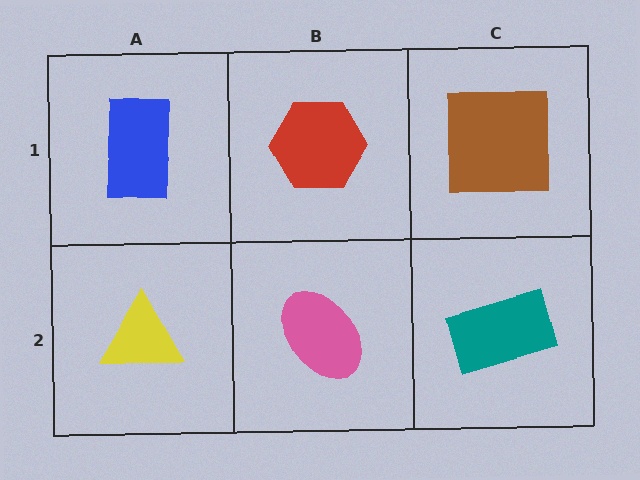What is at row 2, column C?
A teal rectangle.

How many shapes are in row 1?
3 shapes.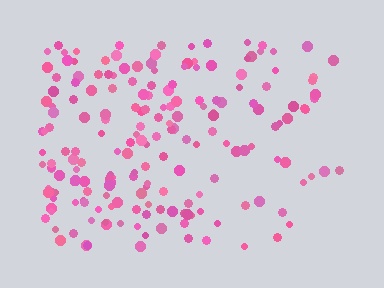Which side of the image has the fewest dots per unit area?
The right.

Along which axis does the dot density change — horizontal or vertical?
Horizontal.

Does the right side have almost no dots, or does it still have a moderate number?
Still a moderate number, just noticeably fewer than the left.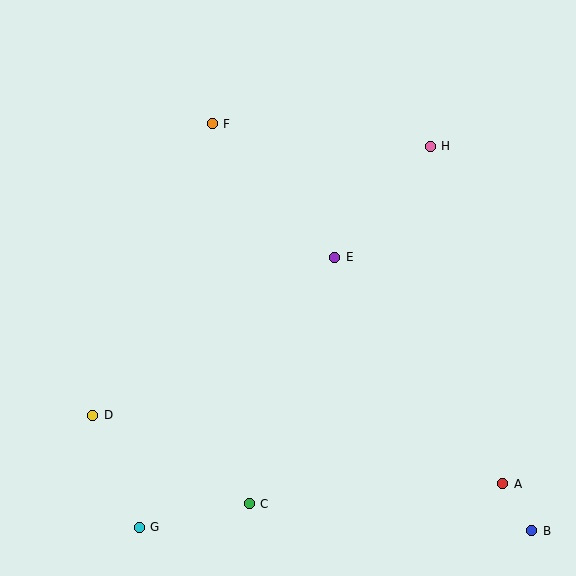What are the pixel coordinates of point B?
Point B is at (532, 531).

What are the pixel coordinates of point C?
Point C is at (249, 504).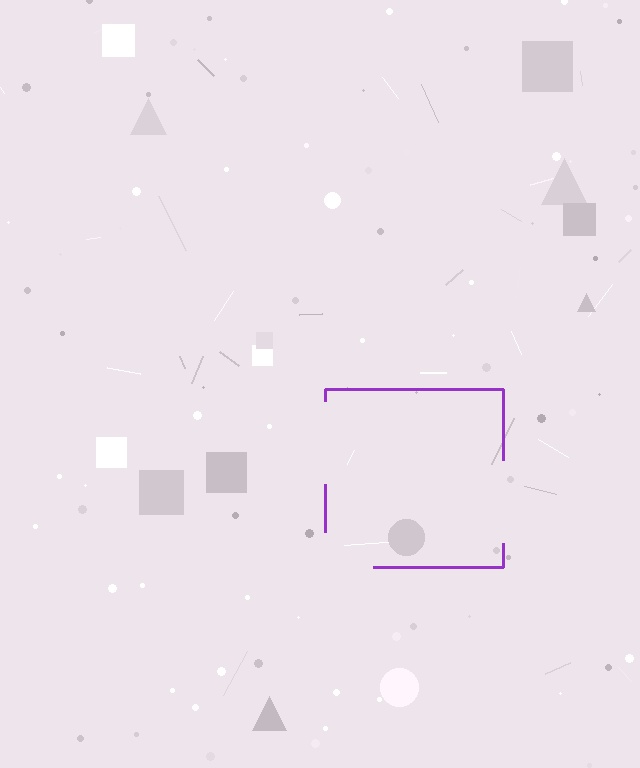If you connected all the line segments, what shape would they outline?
They would outline a square.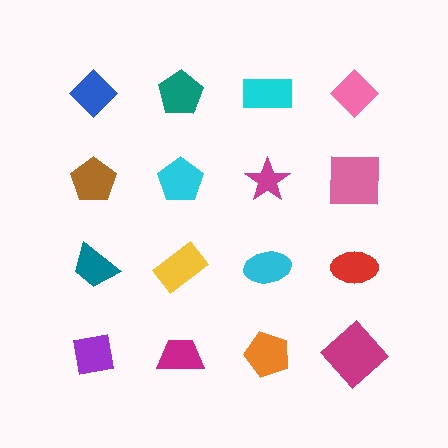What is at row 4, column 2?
A magenta trapezoid.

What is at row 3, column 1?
A teal trapezoid.